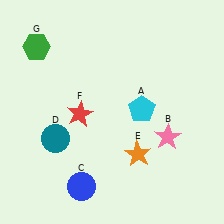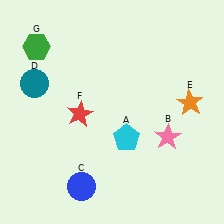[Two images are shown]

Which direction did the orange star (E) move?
The orange star (E) moved right.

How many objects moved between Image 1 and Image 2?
3 objects moved between the two images.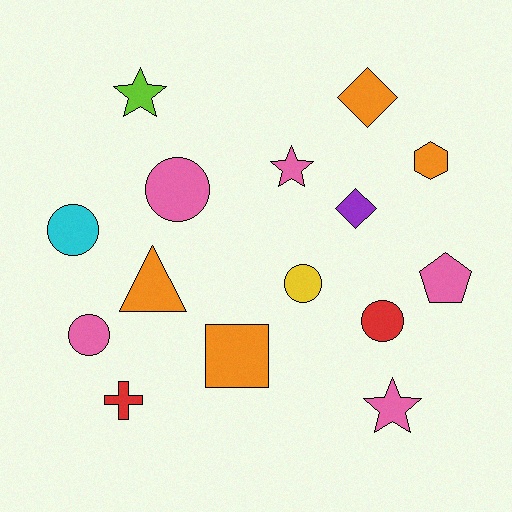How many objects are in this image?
There are 15 objects.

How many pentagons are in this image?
There is 1 pentagon.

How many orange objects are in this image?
There are 4 orange objects.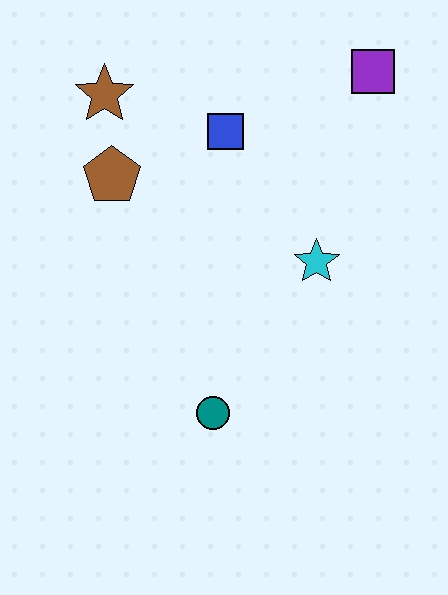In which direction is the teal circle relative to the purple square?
The teal circle is below the purple square.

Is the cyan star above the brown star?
No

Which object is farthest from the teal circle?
The purple square is farthest from the teal circle.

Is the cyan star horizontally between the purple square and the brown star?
Yes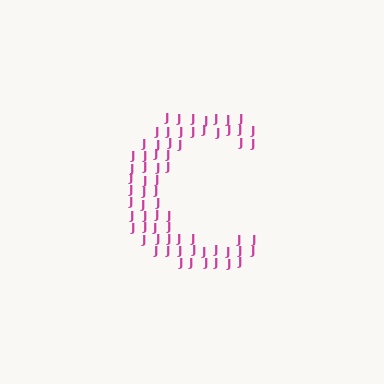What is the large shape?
The large shape is the letter C.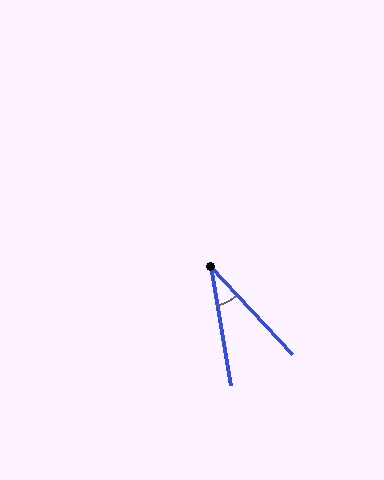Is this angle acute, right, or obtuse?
It is acute.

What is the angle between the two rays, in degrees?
Approximately 33 degrees.